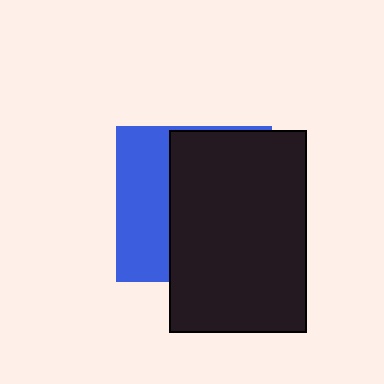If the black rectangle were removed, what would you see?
You would see the complete blue square.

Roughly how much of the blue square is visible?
A small part of it is visible (roughly 36%).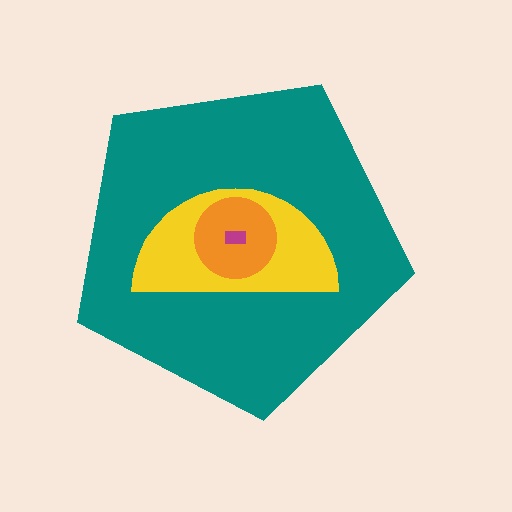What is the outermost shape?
The teal pentagon.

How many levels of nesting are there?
4.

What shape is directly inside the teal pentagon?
The yellow semicircle.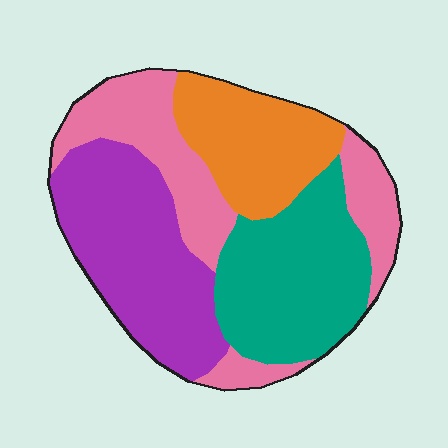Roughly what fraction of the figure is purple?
Purple takes up between a sixth and a third of the figure.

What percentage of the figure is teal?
Teal takes up between a quarter and a half of the figure.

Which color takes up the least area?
Orange, at roughly 20%.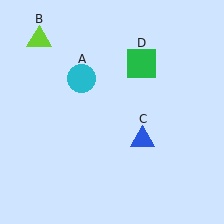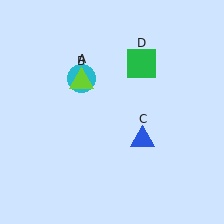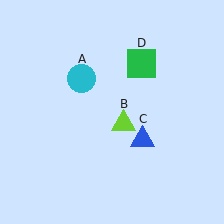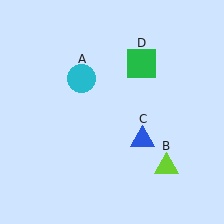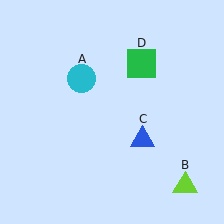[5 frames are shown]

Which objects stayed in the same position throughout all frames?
Cyan circle (object A) and blue triangle (object C) and green square (object D) remained stationary.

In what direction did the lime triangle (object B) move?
The lime triangle (object B) moved down and to the right.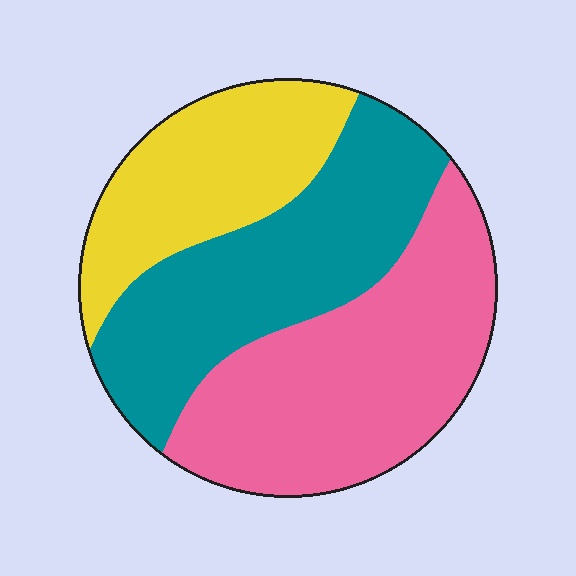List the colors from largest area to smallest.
From largest to smallest: pink, teal, yellow.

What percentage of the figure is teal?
Teal covers 35% of the figure.